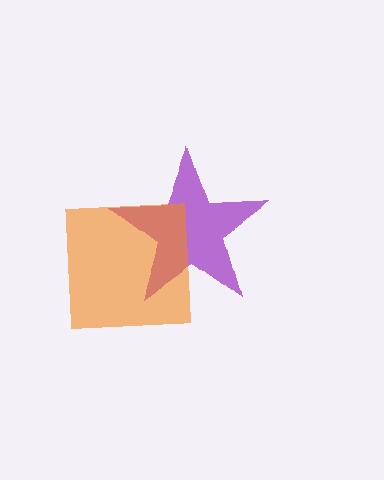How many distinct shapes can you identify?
There are 2 distinct shapes: a purple star, an orange square.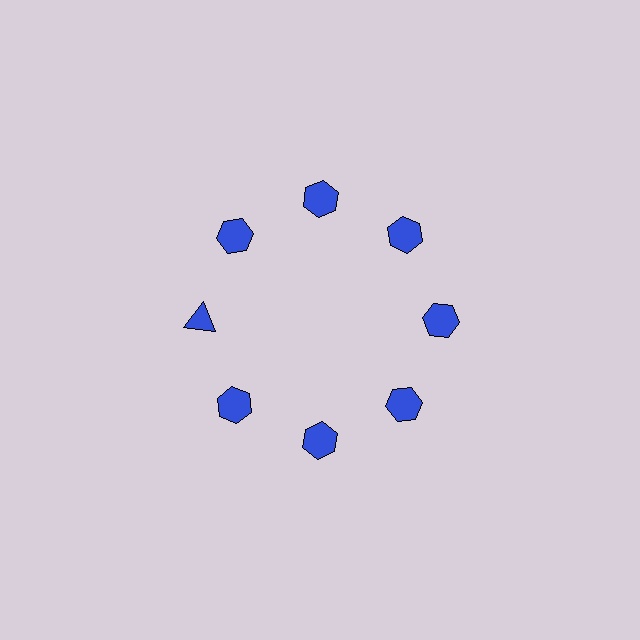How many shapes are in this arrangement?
There are 8 shapes arranged in a ring pattern.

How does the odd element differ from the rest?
It has a different shape: triangle instead of hexagon.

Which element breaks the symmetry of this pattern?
The blue triangle at roughly the 9 o'clock position breaks the symmetry. All other shapes are blue hexagons.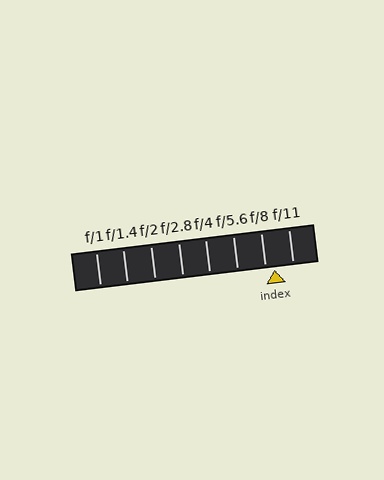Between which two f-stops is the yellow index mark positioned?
The index mark is between f/8 and f/11.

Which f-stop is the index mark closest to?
The index mark is closest to f/8.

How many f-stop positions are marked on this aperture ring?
There are 8 f-stop positions marked.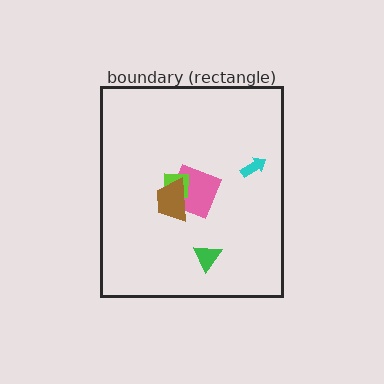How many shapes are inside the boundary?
5 inside, 0 outside.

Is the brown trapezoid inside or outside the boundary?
Inside.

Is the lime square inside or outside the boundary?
Inside.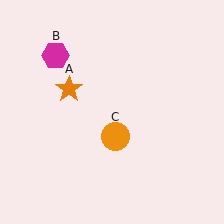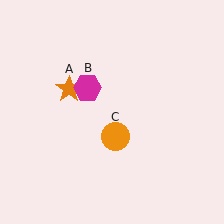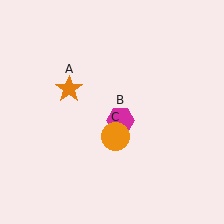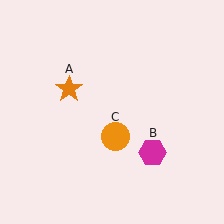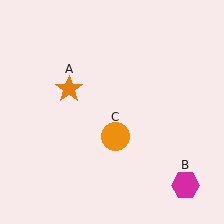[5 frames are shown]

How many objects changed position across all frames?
1 object changed position: magenta hexagon (object B).